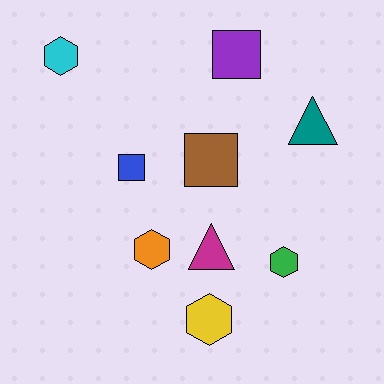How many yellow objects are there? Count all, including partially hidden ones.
There is 1 yellow object.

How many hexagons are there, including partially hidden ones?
There are 4 hexagons.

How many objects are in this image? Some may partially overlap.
There are 9 objects.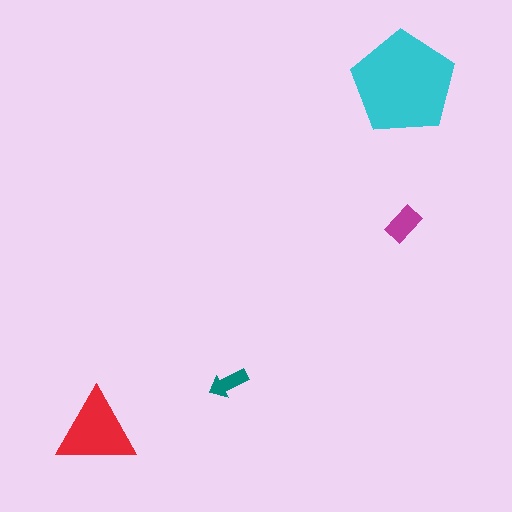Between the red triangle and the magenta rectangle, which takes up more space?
The red triangle.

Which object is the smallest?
The teal arrow.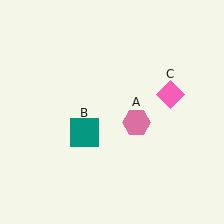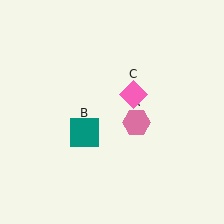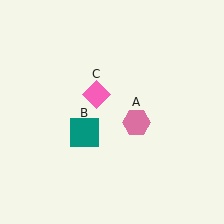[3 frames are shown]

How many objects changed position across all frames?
1 object changed position: pink diamond (object C).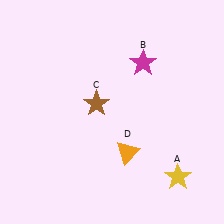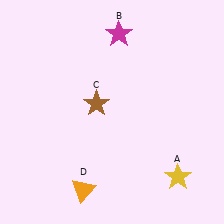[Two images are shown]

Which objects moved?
The objects that moved are: the magenta star (B), the orange triangle (D).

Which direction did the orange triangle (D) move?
The orange triangle (D) moved left.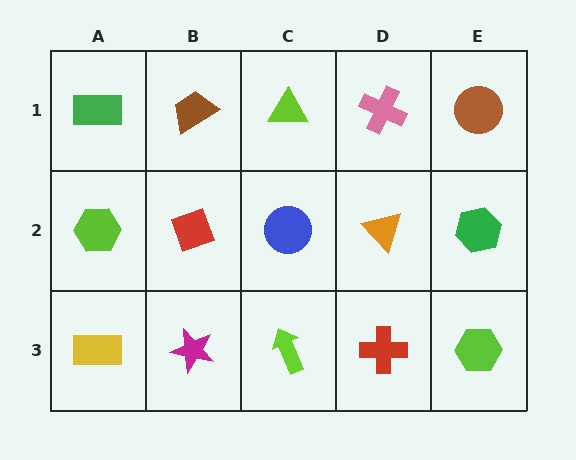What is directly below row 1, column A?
A lime hexagon.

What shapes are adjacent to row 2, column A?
A green rectangle (row 1, column A), a yellow rectangle (row 3, column A), a red diamond (row 2, column B).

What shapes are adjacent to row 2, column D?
A pink cross (row 1, column D), a red cross (row 3, column D), a blue circle (row 2, column C), a green hexagon (row 2, column E).